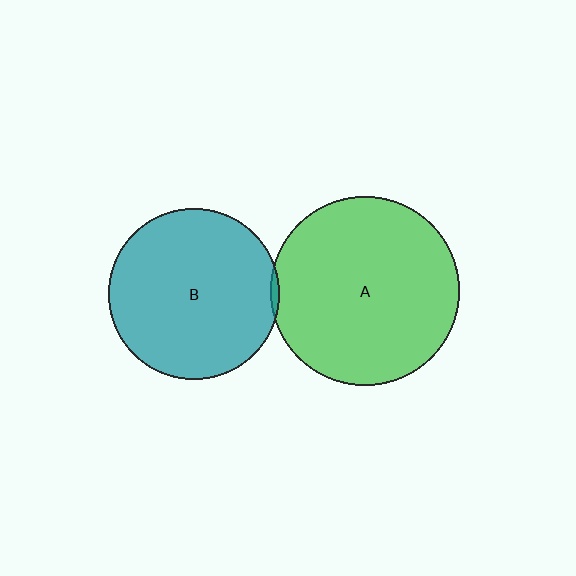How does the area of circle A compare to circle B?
Approximately 1.2 times.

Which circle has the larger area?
Circle A (green).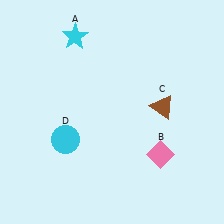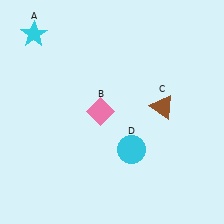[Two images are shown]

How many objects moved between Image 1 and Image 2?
3 objects moved between the two images.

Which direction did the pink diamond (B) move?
The pink diamond (B) moved left.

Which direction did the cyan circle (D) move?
The cyan circle (D) moved right.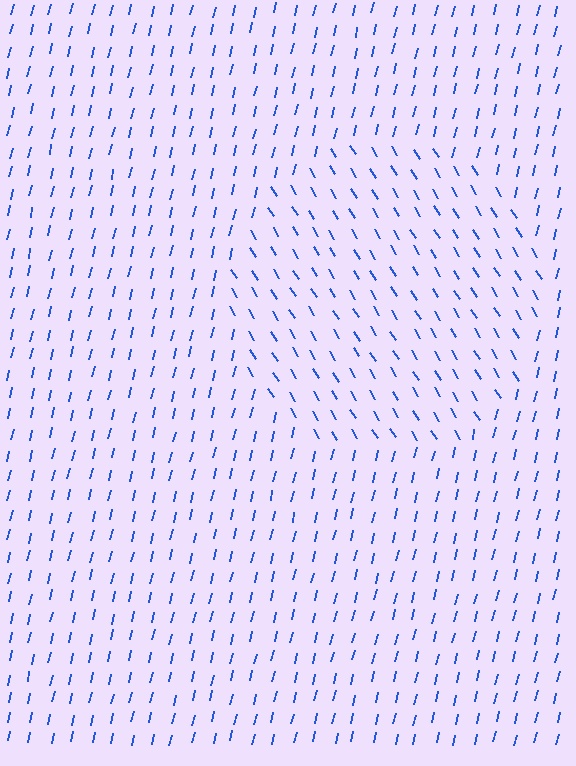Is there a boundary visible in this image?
Yes, there is a texture boundary formed by a change in line orientation.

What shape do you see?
I see a circle.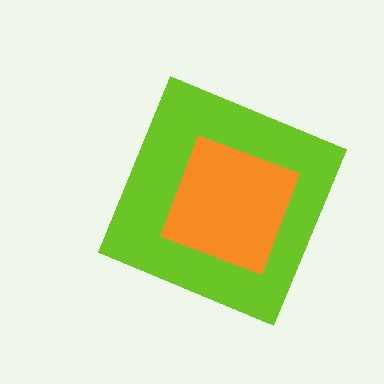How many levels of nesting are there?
2.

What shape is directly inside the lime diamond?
The orange square.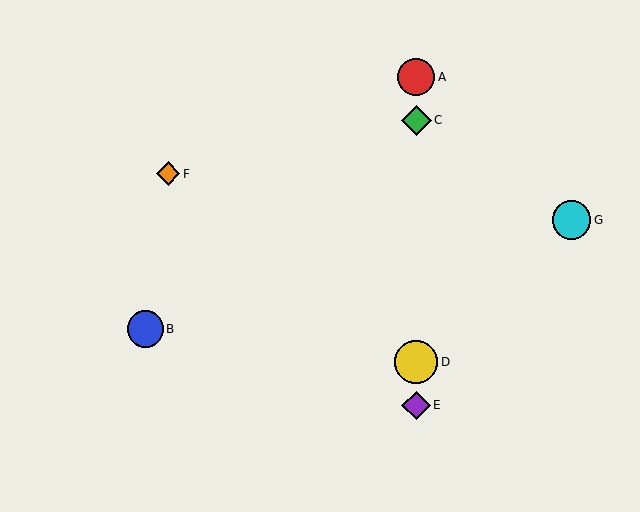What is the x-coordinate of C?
Object C is at x≈416.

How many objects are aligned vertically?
4 objects (A, C, D, E) are aligned vertically.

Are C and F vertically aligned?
No, C is at x≈416 and F is at x≈168.